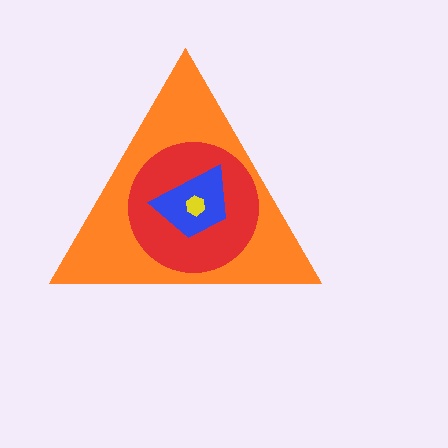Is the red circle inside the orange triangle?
Yes.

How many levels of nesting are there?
4.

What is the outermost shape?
The orange triangle.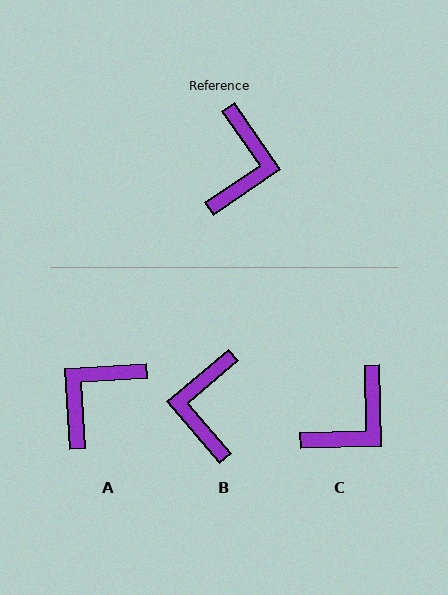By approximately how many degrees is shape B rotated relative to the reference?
Approximately 174 degrees clockwise.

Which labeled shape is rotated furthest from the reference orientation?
B, about 174 degrees away.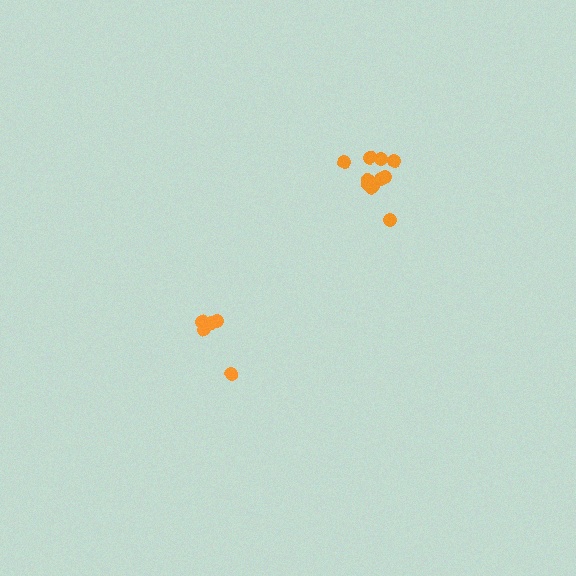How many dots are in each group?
Group 1: 5 dots, Group 2: 11 dots (16 total).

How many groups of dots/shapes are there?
There are 2 groups.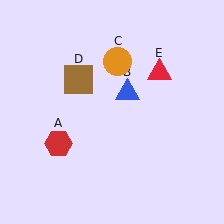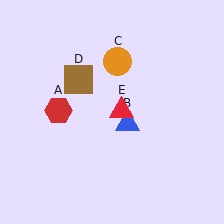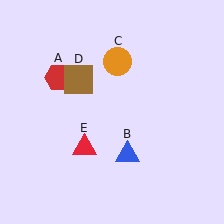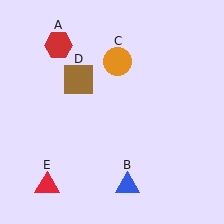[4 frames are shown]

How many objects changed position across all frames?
3 objects changed position: red hexagon (object A), blue triangle (object B), red triangle (object E).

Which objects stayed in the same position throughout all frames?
Orange circle (object C) and brown square (object D) remained stationary.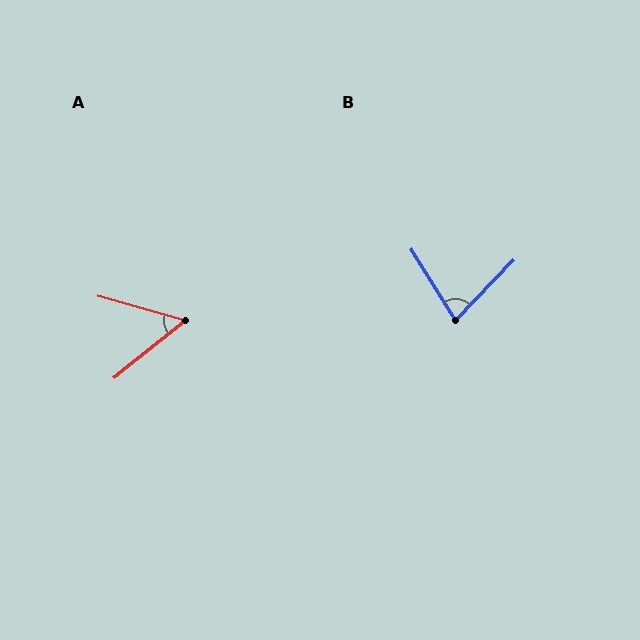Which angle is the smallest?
A, at approximately 55 degrees.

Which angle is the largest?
B, at approximately 76 degrees.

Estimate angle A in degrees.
Approximately 55 degrees.